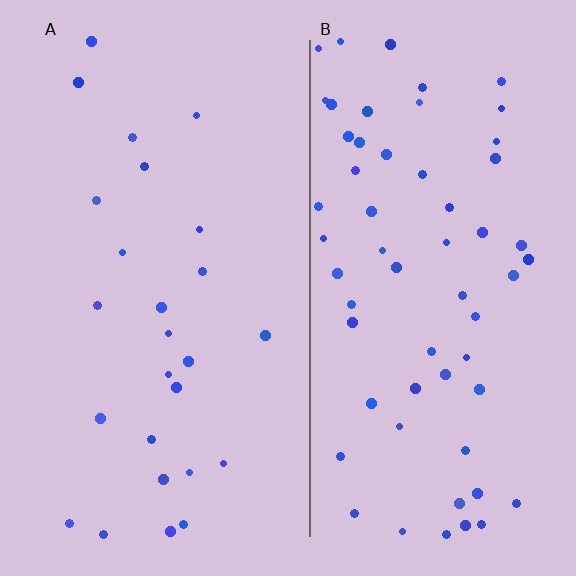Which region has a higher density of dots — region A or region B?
B (the right).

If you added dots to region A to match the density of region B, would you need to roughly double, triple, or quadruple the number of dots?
Approximately double.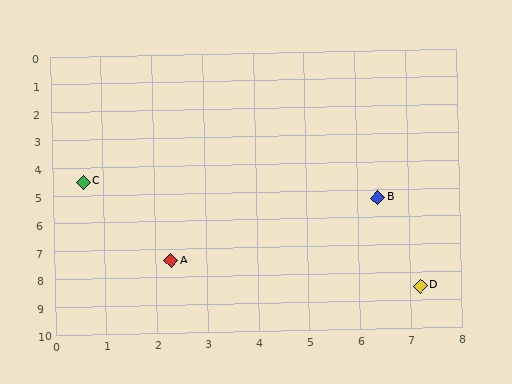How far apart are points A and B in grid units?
Points A and B are about 4.6 grid units apart.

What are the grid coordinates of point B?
Point B is at approximately (6.4, 5.3).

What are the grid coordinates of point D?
Point D is at approximately (7.2, 8.5).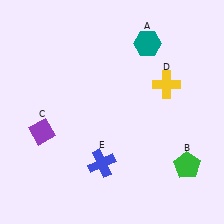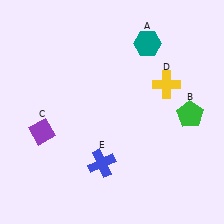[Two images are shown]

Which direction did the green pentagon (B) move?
The green pentagon (B) moved up.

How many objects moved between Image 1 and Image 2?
1 object moved between the two images.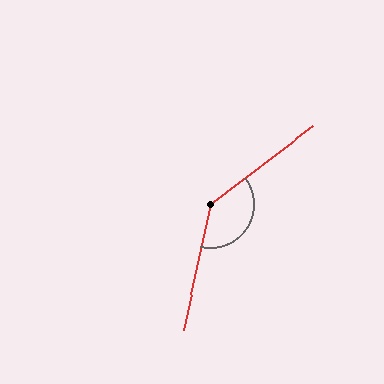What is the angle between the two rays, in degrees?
Approximately 140 degrees.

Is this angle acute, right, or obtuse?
It is obtuse.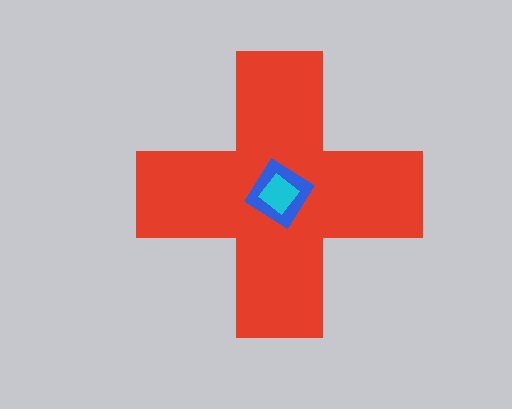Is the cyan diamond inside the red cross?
Yes.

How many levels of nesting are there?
3.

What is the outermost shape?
The red cross.